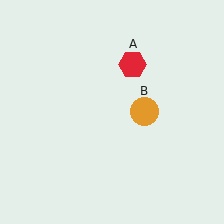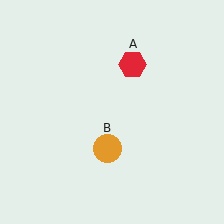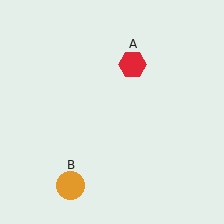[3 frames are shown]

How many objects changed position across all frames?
1 object changed position: orange circle (object B).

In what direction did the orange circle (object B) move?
The orange circle (object B) moved down and to the left.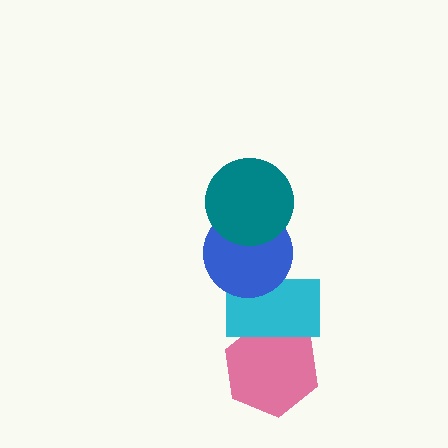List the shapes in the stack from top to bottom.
From top to bottom: the teal circle, the blue circle, the cyan rectangle, the pink hexagon.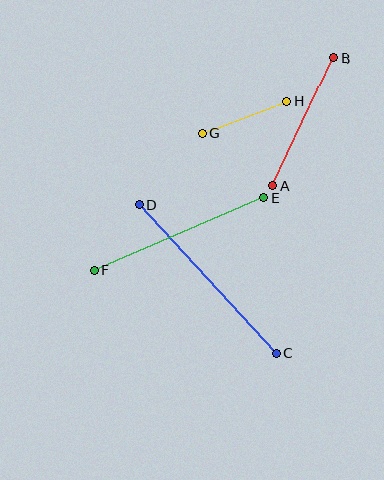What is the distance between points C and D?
The distance is approximately 202 pixels.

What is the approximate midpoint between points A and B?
The midpoint is at approximately (303, 122) pixels.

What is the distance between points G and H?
The distance is approximately 90 pixels.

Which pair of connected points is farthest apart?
Points C and D are farthest apart.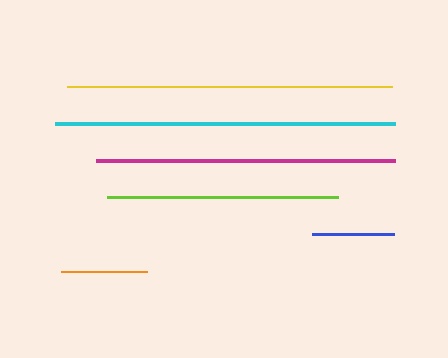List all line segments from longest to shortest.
From longest to shortest: cyan, yellow, magenta, lime, orange, blue.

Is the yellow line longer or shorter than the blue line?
The yellow line is longer than the blue line.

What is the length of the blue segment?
The blue segment is approximately 81 pixels long.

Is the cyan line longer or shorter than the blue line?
The cyan line is longer than the blue line.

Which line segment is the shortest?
The blue line is the shortest at approximately 81 pixels.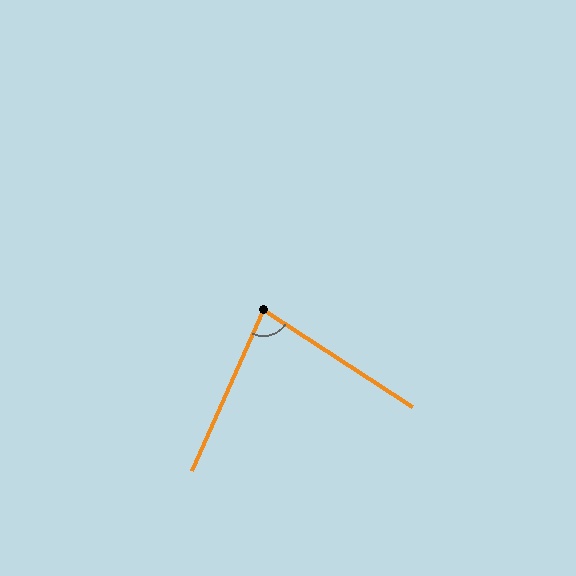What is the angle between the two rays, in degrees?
Approximately 81 degrees.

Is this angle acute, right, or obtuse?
It is acute.